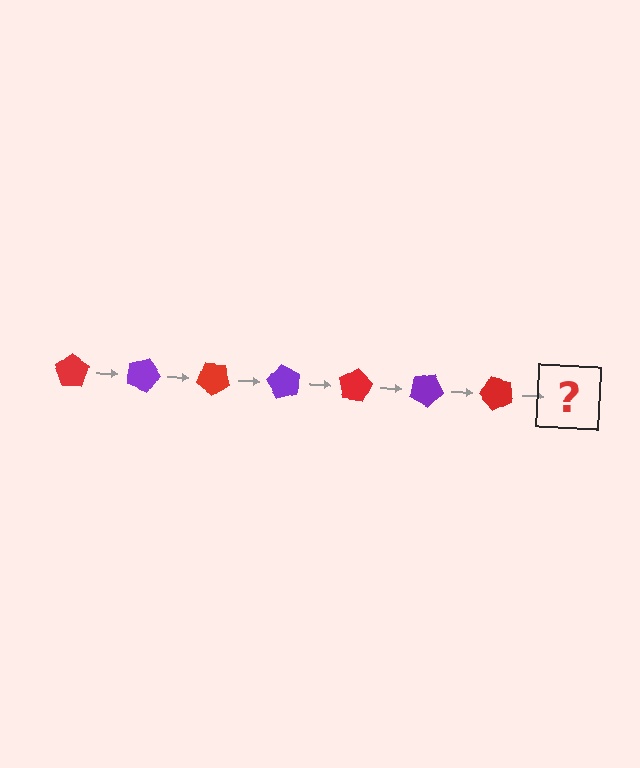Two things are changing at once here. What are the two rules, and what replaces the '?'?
The two rules are that it rotates 20 degrees each step and the color cycles through red and purple. The '?' should be a purple pentagon, rotated 140 degrees from the start.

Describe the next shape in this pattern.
It should be a purple pentagon, rotated 140 degrees from the start.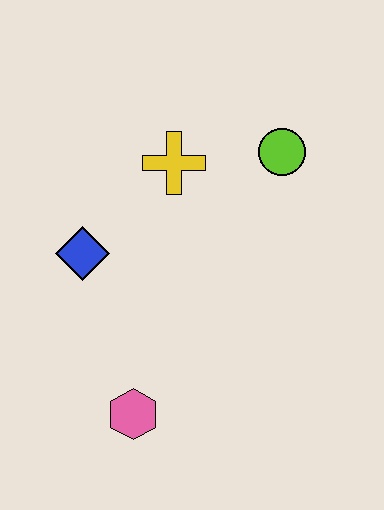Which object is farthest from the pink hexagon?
The lime circle is farthest from the pink hexagon.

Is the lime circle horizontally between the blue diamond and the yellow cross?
No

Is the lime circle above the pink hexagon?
Yes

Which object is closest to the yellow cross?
The lime circle is closest to the yellow cross.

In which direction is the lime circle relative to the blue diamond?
The lime circle is to the right of the blue diamond.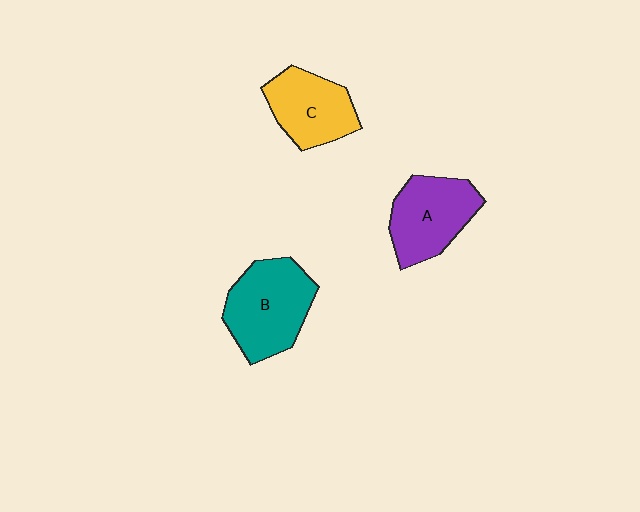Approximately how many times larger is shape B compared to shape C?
Approximately 1.3 times.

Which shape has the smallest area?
Shape C (yellow).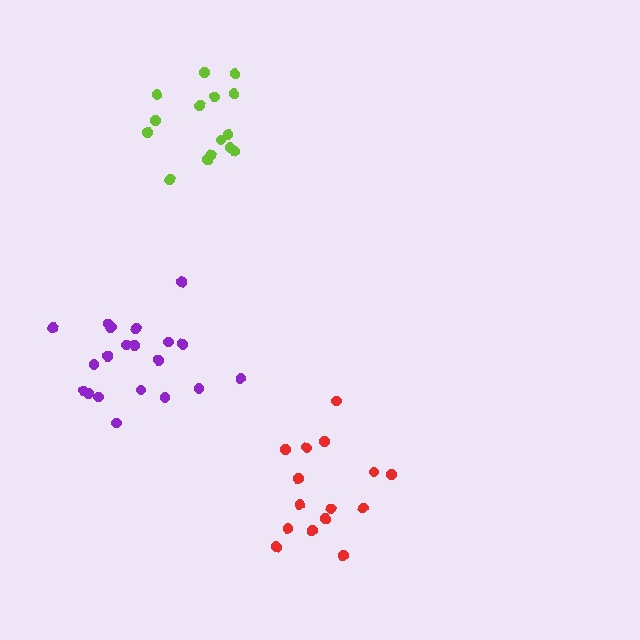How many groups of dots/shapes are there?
There are 3 groups.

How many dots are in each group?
Group 1: 20 dots, Group 2: 15 dots, Group 3: 15 dots (50 total).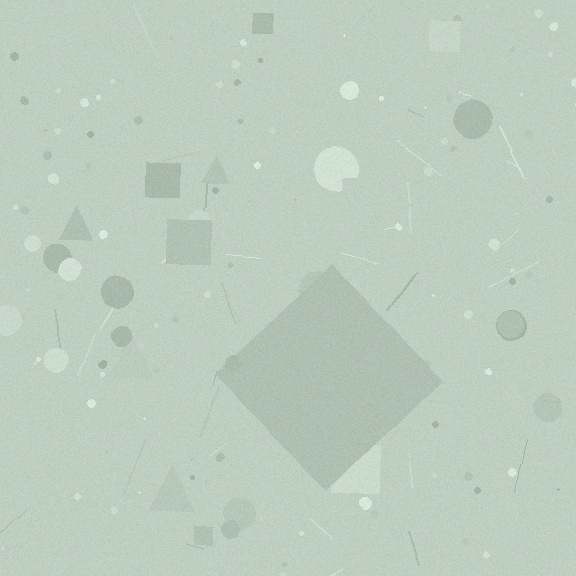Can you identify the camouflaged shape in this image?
The camouflaged shape is a diamond.